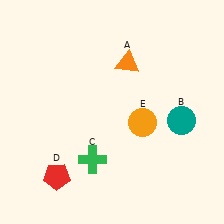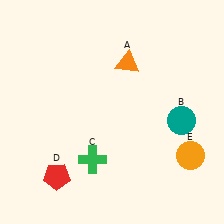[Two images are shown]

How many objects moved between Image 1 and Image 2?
1 object moved between the two images.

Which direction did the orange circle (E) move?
The orange circle (E) moved right.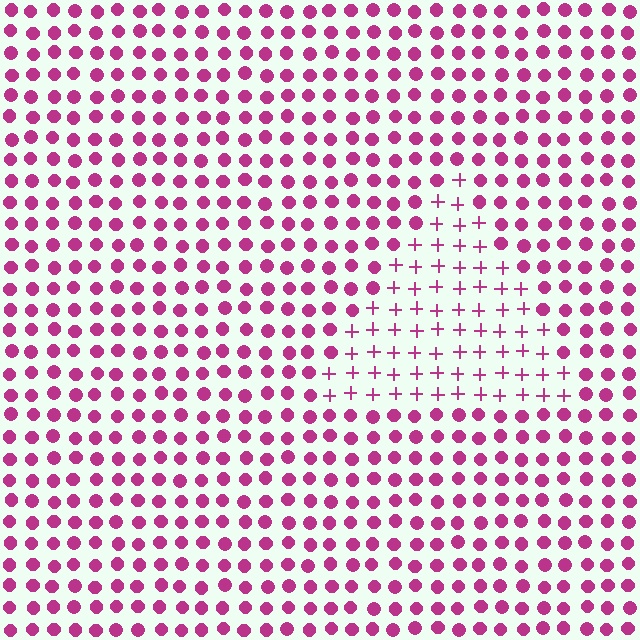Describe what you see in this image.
The image is filled with small magenta elements arranged in a uniform grid. A triangle-shaped region contains plus signs, while the surrounding area contains circles. The boundary is defined purely by the change in element shape.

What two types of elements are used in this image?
The image uses plus signs inside the triangle region and circles outside it.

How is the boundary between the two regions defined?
The boundary is defined by a change in element shape: plus signs inside vs. circles outside. All elements share the same color and spacing.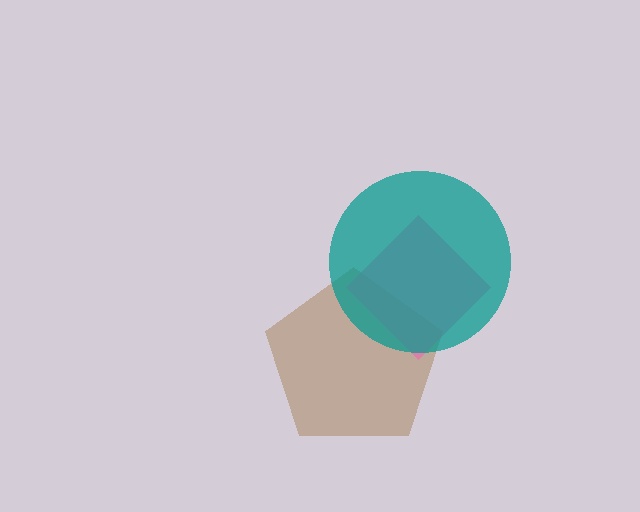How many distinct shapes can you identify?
There are 3 distinct shapes: a brown pentagon, a pink diamond, a teal circle.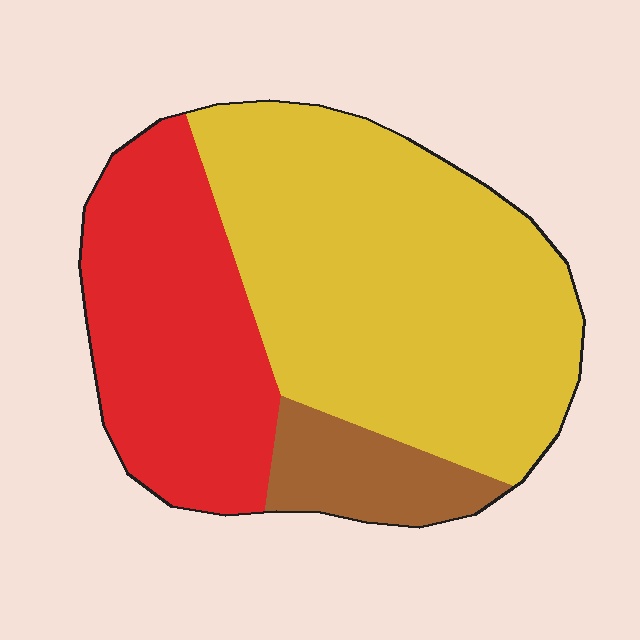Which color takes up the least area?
Brown, at roughly 10%.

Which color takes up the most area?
Yellow, at roughly 55%.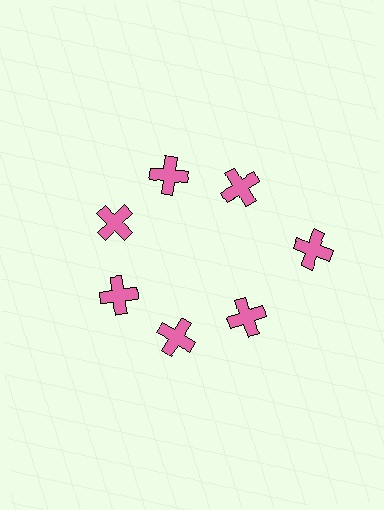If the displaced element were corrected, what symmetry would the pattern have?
It would have 7-fold rotational symmetry — the pattern would map onto itself every 51 degrees.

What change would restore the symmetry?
The symmetry would be restored by moving it inward, back onto the ring so that all 7 crosses sit at equal angles and equal distance from the center.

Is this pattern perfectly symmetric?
No. The 7 pink crosses are arranged in a ring, but one element near the 3 o'clock position is pushed outward from the center, breaking the 7-fold rotational symmetry.